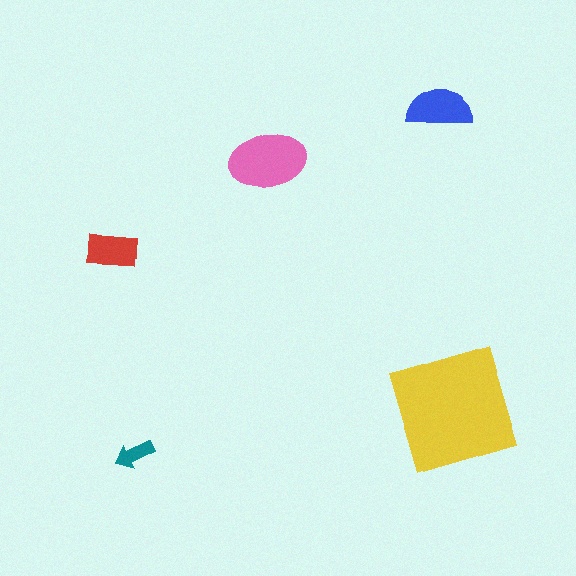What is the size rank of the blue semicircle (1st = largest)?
3rd.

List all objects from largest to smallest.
The yellow square, the pink ellipse, the blue semicircle, the red rectangle, the teal arrow.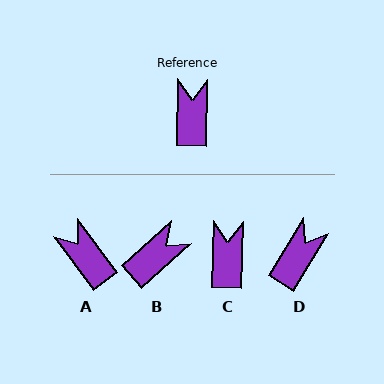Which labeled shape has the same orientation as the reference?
C.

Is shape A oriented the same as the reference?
No, it is off by about 38 degrees.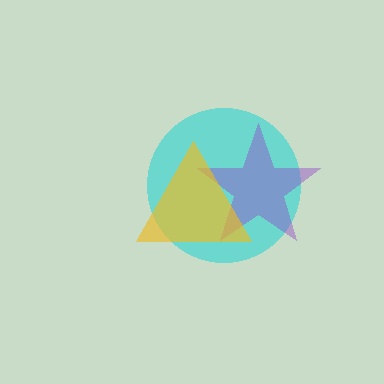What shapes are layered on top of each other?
The layered shapes are: a cyan circle, a purple star, a yellow triangle.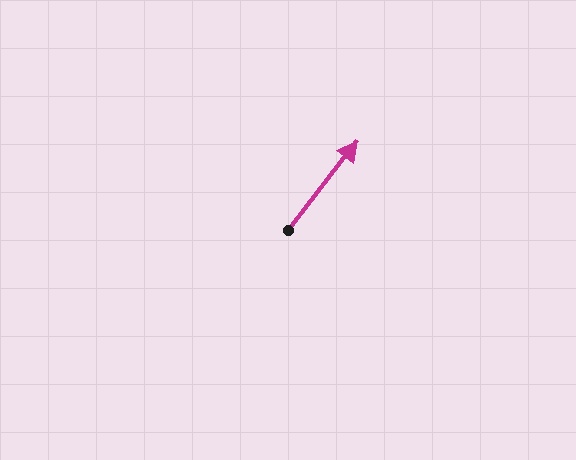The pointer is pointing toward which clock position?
Roughly 1 o'clock.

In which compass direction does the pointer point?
Northeast.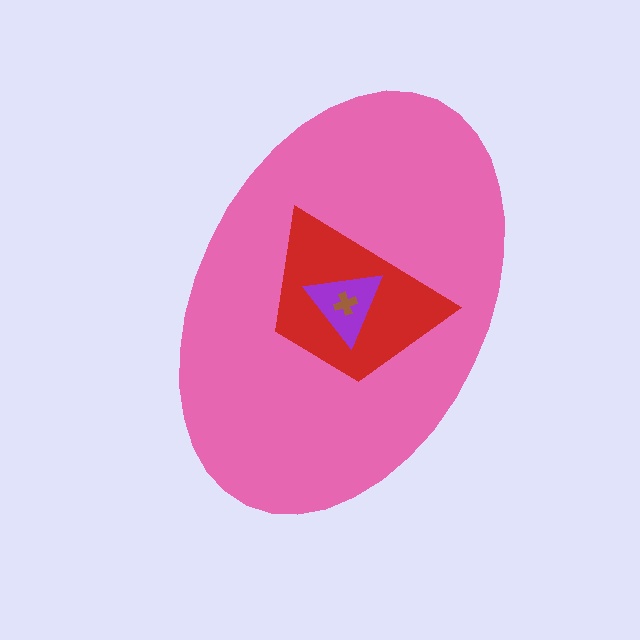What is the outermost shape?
The pink ellipse.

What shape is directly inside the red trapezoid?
The purple triangle.